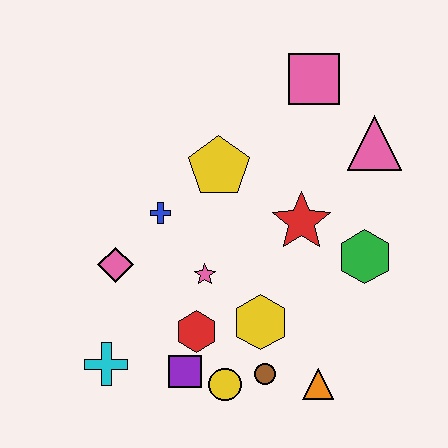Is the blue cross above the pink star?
Yes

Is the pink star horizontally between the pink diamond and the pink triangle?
Yes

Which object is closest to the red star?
The green hexagon is closest to the red star.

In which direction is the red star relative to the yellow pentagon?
The red star is to the right of the yellow pentagon.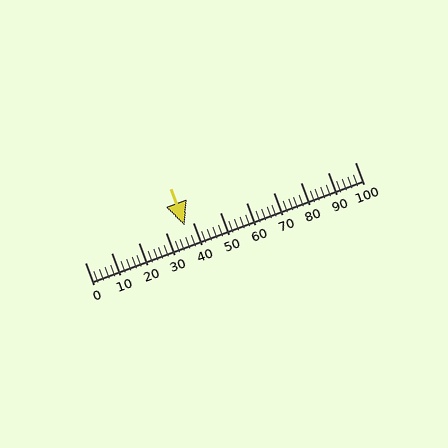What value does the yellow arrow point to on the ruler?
The yellow arrow points to approximately 37.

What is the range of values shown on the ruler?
The ruler shows values from 0 to 100.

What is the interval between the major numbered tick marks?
The major tick marks are spaced 10 units apart.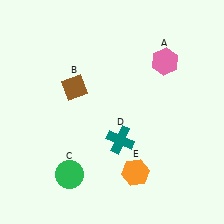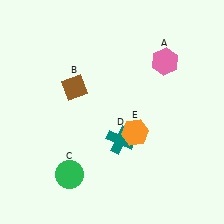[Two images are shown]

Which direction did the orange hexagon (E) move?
The orange hexagon (E) moved up.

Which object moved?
The orange hexagon (E) moved up.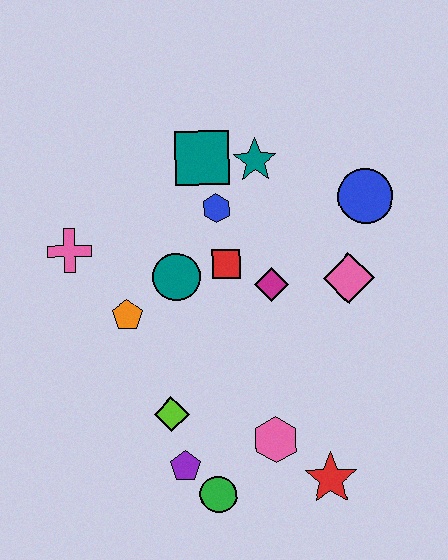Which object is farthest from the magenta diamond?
The green circle is farthest from the magenta diamond.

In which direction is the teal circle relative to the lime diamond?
The teal circle is above the lime diamond.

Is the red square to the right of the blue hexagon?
Yes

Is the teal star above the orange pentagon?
Yes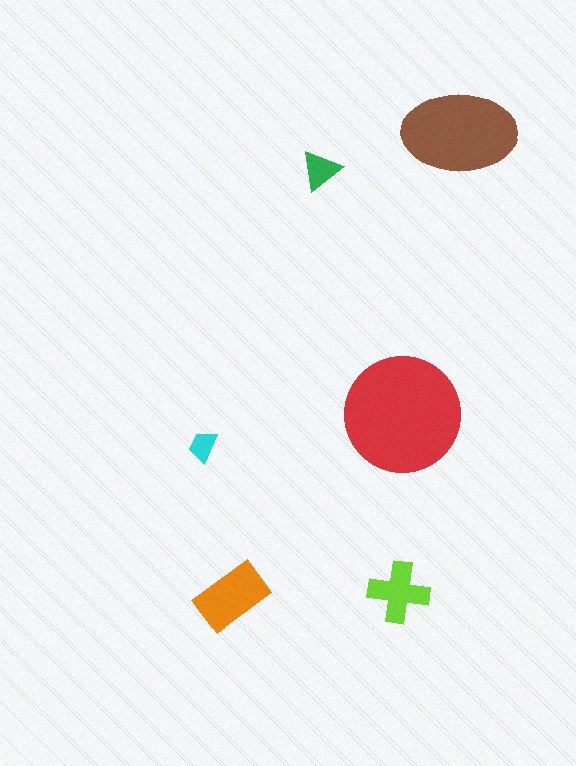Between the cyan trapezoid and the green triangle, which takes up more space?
The green triangle.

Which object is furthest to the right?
The brown ellipse is rightmost.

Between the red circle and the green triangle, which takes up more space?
The red circle.